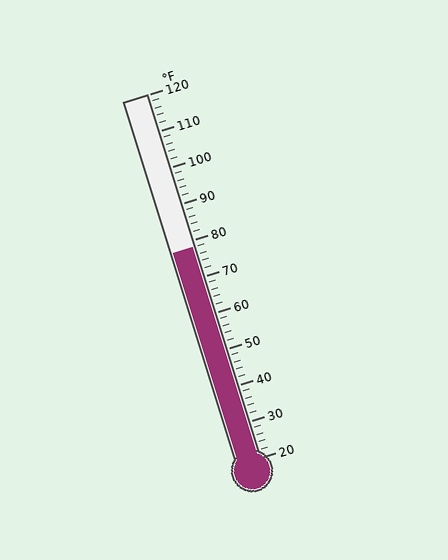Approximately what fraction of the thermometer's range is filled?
The thermometer is filled to approximately 60% of its range.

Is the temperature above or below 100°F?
The temperature is below 100°F.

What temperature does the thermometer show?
The thermometer shows approximately 78°F.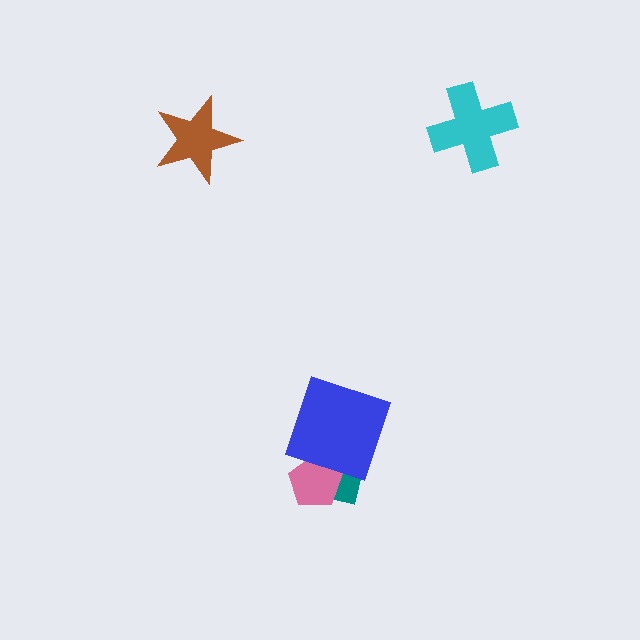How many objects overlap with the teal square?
2 objects overlap with the teal square.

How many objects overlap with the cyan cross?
0 objects overlap with the cyan cross.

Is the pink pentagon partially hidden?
Yes, it is partially covered by another shape.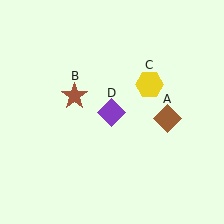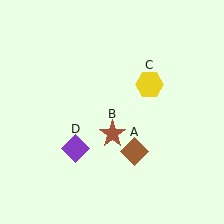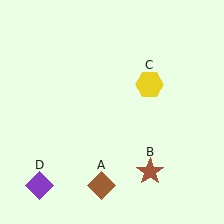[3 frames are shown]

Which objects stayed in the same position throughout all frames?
Yellow hexagon (object C) remained stationary.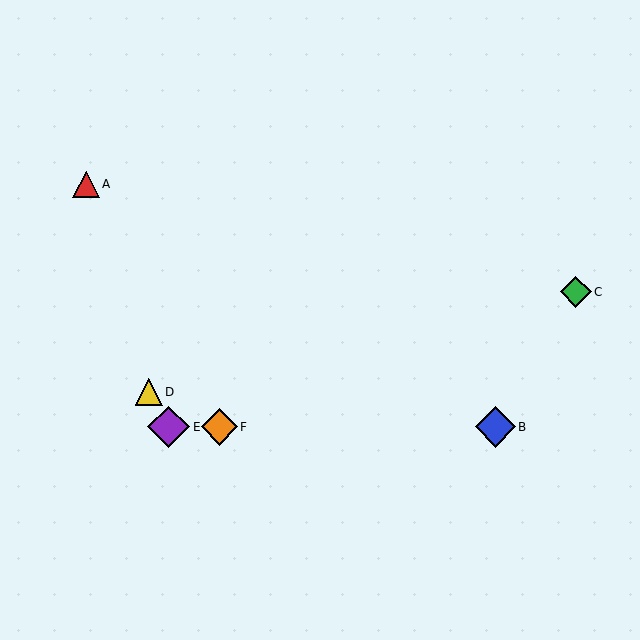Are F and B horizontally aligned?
Yes, both are at y≈427.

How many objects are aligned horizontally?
3 objects (B, E, F) are aligned horizontally.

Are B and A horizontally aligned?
No, B is at y≈427 and A is at y≈184.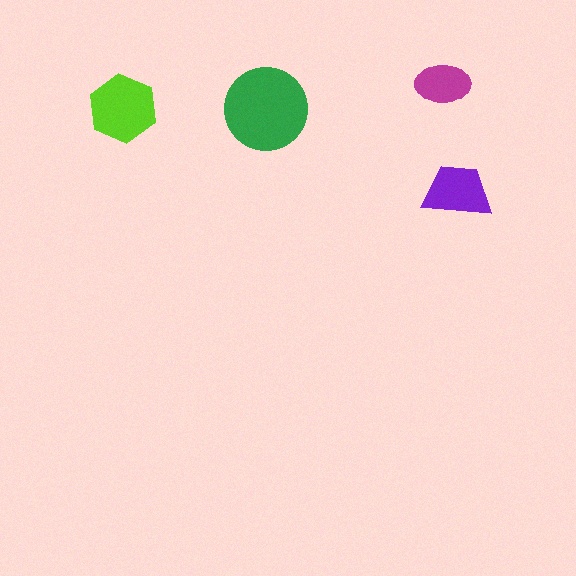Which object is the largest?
The green circle.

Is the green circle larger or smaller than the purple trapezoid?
Larger.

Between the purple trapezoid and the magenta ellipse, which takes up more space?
The purple trapezoid.